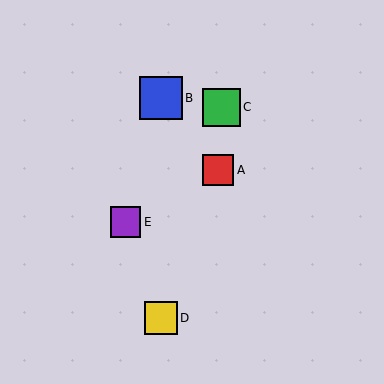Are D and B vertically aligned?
Yes, both are at x≈161.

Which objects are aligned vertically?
Objects B, D are aligned vertically.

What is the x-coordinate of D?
Object D is at x≈161.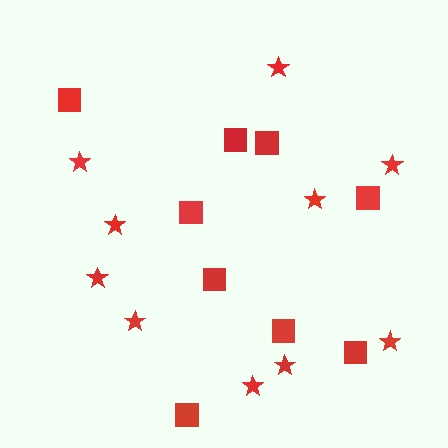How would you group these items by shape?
There are 2 groups: one group of squares (9) and one group of stars (10).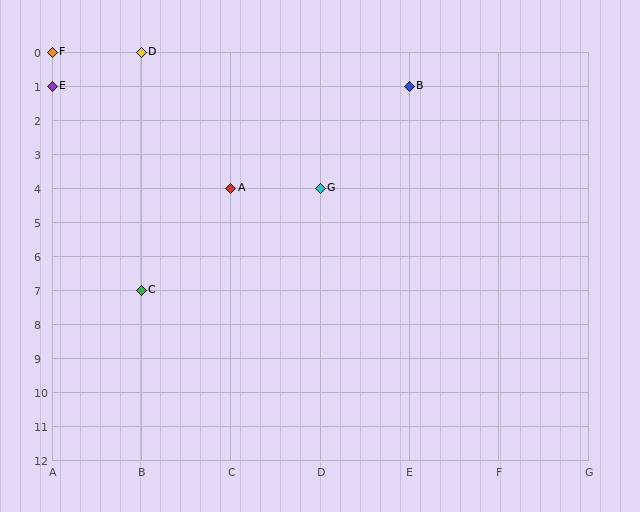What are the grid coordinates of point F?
Point F is at grid coordinates (A, 0).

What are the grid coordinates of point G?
Point G is at grid coordinates (D, 4).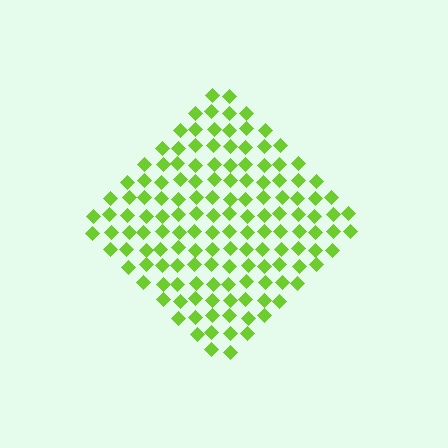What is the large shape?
The large shape is a diamond.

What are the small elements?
The small elements are diamonds.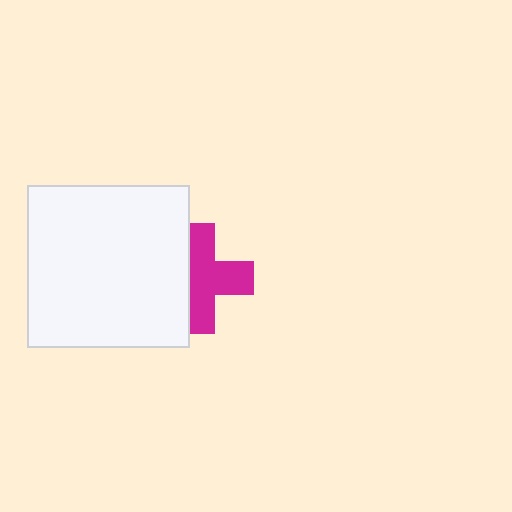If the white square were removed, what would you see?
You would see the complete magenta cross.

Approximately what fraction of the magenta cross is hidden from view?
Roughly 34% of the magenta cross is hidden behind the white square.